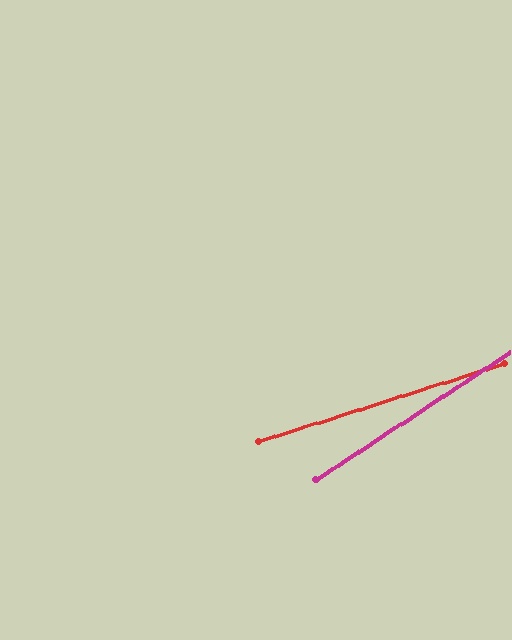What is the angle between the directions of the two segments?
Approximately 16 degrees.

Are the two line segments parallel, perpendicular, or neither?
Neither parallel nor perpendicular — they differ by about 16°.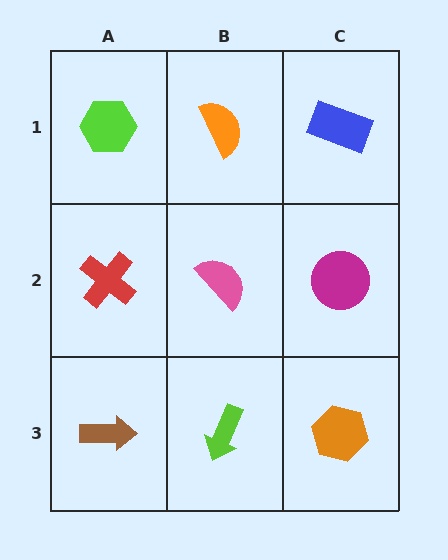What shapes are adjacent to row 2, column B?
An orange semicircle (row 1, column B), a lime arrow (row 3, column B), a red cross (row 2, column A), a magenta circle (row 2, column C).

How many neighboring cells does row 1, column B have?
3.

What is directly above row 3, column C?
A magenta circle.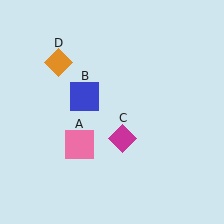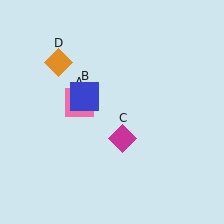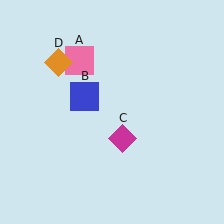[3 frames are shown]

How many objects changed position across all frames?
1 object changed position: pink square (object A).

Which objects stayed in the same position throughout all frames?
Blue square (object B) and magenta diamond (object C) and orange diamond (object D) remained stationary.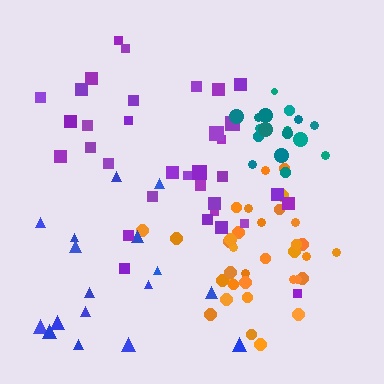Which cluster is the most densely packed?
Teal.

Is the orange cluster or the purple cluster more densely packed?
Orange.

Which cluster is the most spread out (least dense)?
Blue.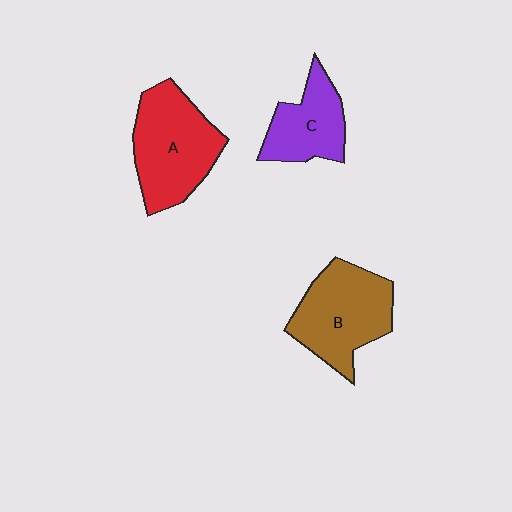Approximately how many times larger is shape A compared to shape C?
Approximately 1.5 times.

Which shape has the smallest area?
Shape C (purple).